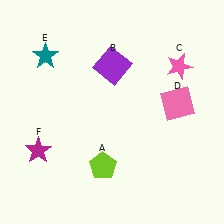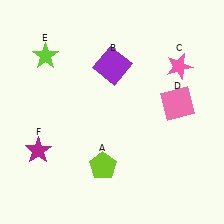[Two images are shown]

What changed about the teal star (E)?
In Image 1, E is teal. In Image 2, it changed to lime.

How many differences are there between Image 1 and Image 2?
There is 1 difference between the two images.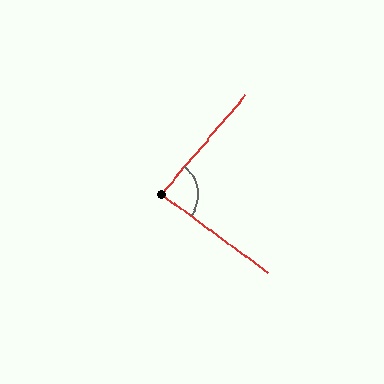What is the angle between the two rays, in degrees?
Approximately 86 degrees.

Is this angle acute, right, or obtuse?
It is approximately a right angle.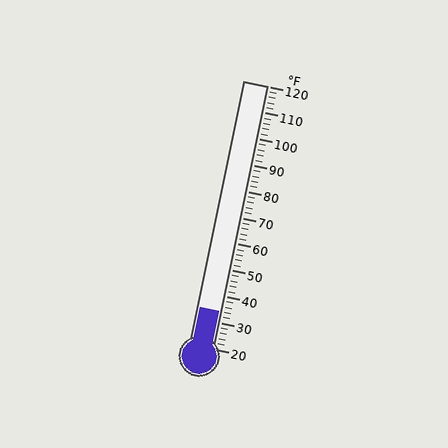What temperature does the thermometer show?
The thermometer shows approximately 34°F.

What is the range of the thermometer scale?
The thermometer scale ranges from 20°F to 120°F.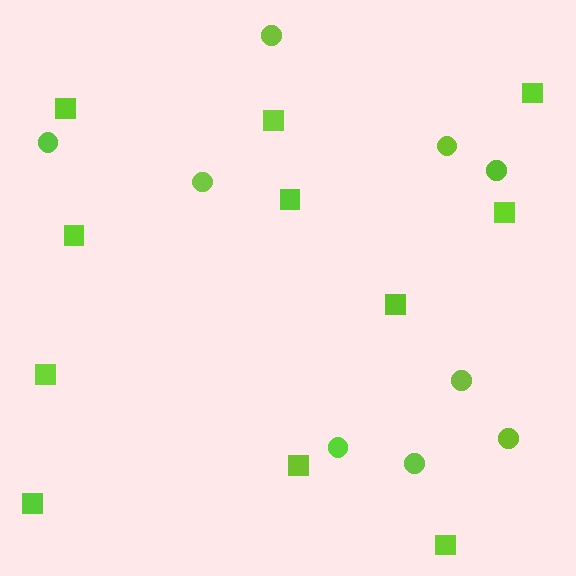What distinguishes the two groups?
There are 2 groups: one group of squares (11) and one group of circles (9).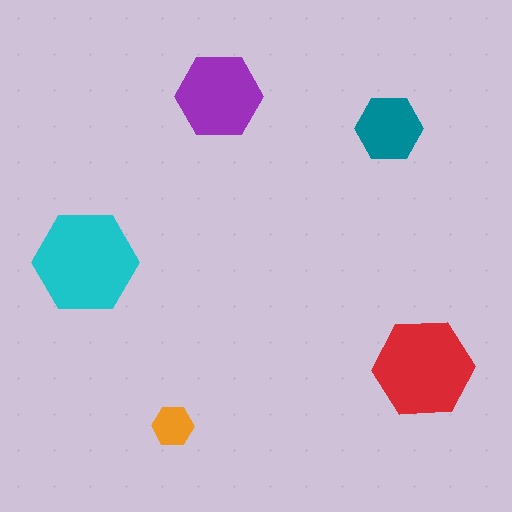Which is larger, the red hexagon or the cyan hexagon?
The cyan one.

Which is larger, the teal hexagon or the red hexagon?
The red one.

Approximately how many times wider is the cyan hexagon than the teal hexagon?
About 1.5 times wider.